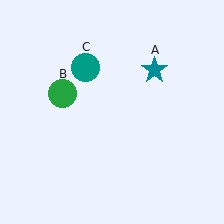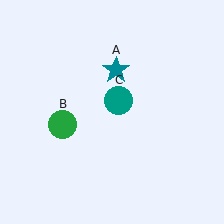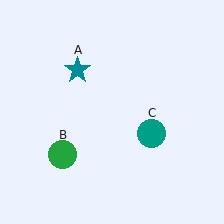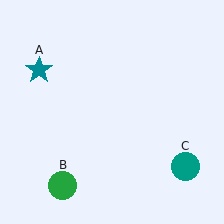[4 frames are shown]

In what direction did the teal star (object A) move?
The teal star (object A) moved left.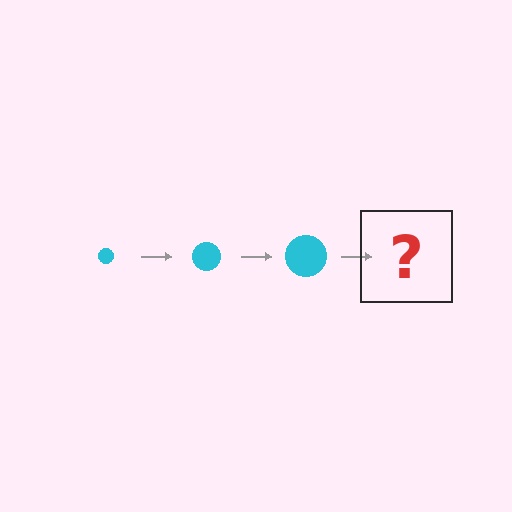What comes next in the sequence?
The next element should be a cyan circle, larger than the previous one.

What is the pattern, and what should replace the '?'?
The pattern is that the circle gets progressively larger each step. The '?' should be a cyan circle, larger than the previous one.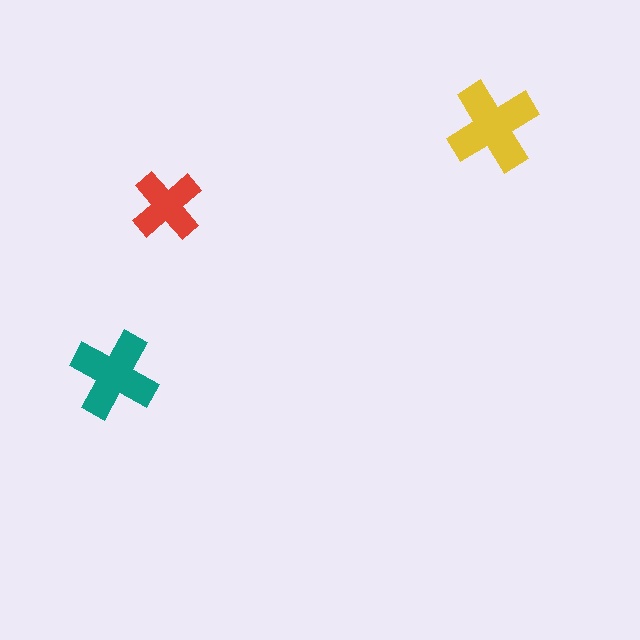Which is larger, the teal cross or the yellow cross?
The yellow one.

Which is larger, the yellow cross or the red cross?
The yellow one.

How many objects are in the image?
There are 3 objects in the image.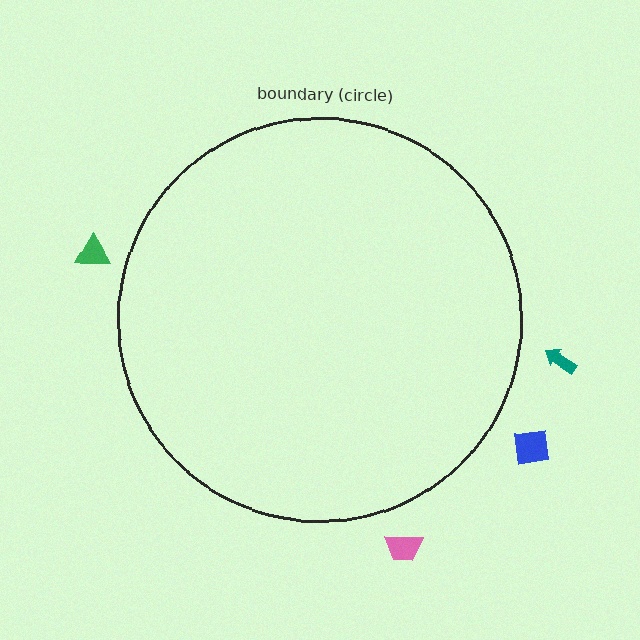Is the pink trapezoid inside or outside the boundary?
Outside.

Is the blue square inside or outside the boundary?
Outside.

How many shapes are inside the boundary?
0 inside, 4 outside.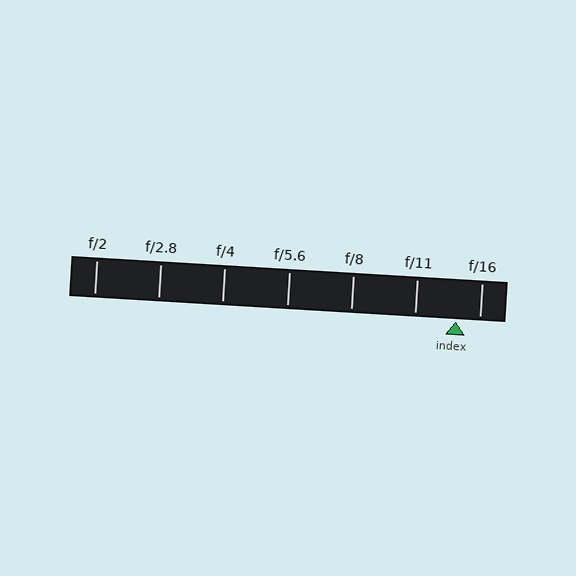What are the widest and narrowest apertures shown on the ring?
The widest aperture shown is f/2 and the narrowest is f/16.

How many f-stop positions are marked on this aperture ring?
There are 7 f-stop positions marked.